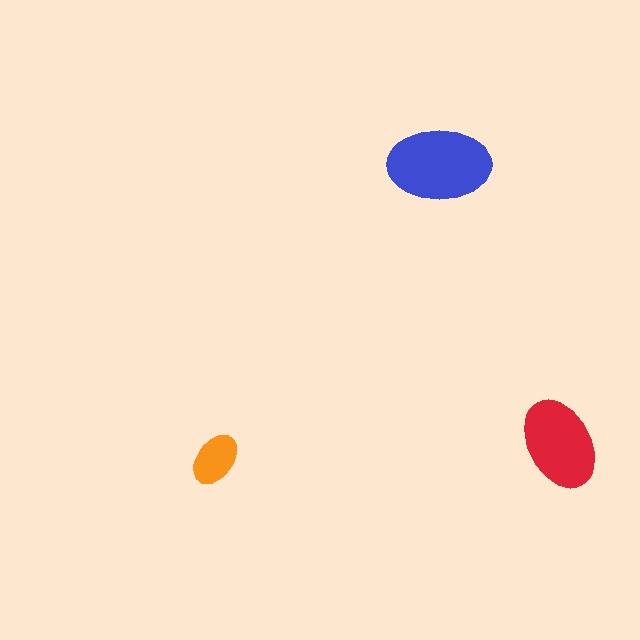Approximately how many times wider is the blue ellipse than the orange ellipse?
About 2 times wider.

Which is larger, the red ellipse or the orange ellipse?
The red one.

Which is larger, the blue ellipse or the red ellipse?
The blue one.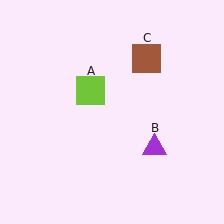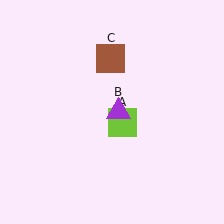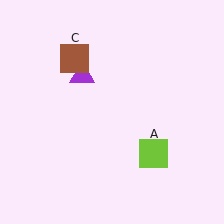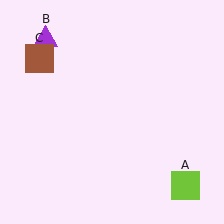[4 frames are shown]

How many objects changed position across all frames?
3 objects changed position: lime square (object A), purple triangle (object B), brown square (object C).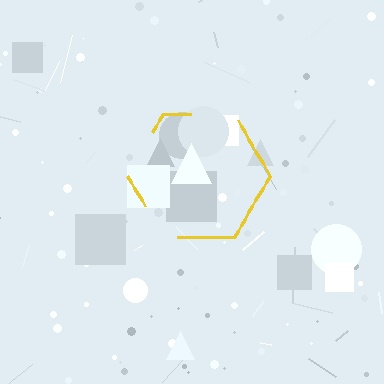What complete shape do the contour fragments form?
The contour fragments form a hexagon.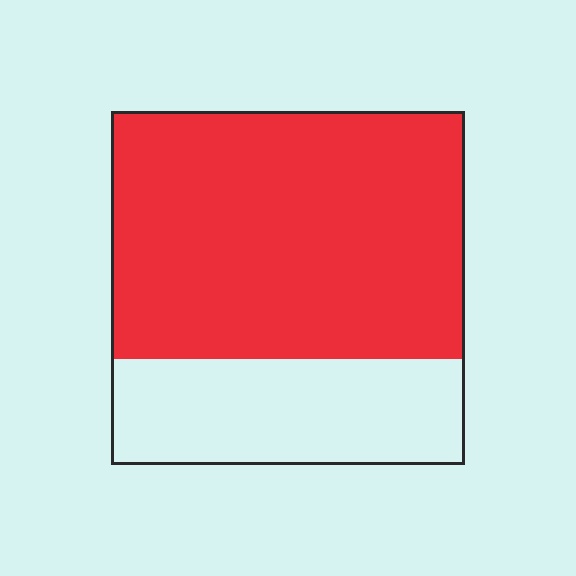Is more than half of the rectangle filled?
Yes.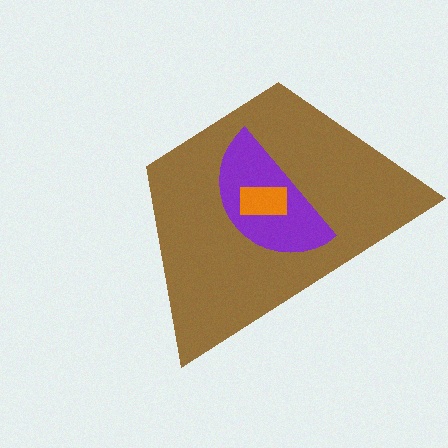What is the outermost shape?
The brown trapezoid.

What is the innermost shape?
The orange rectangle.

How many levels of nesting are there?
3.